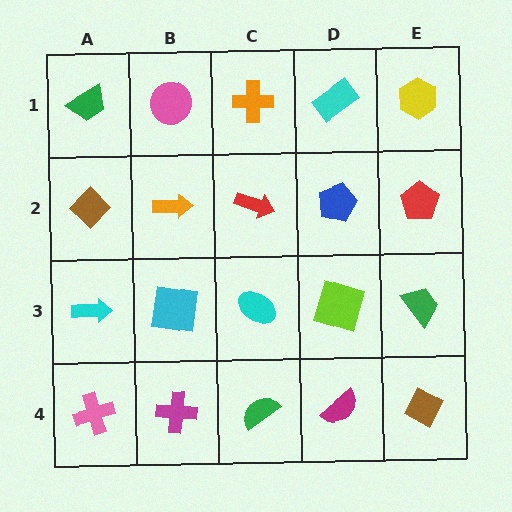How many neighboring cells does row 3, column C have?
4.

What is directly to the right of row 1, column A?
A pink circle.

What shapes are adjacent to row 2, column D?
A cyan rectangle (row 1, column D), a lime square (row 3, column D), a red arrow (row 2, column C), a red pentagon (row 2, column E).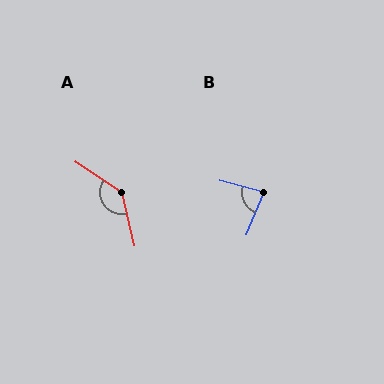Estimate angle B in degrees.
Approximately 82 degrees.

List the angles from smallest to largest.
B (82°), A (137°).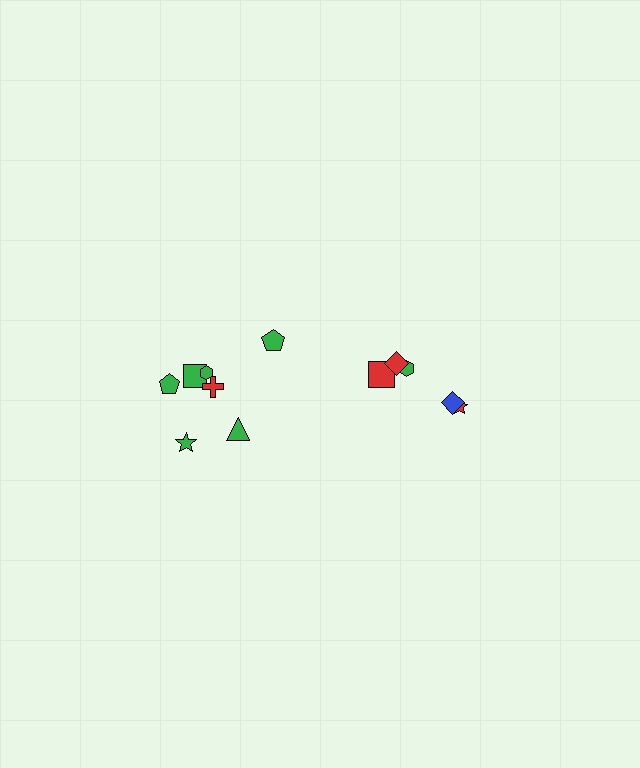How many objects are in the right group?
There are 5 objects.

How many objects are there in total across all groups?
There are 12 objects.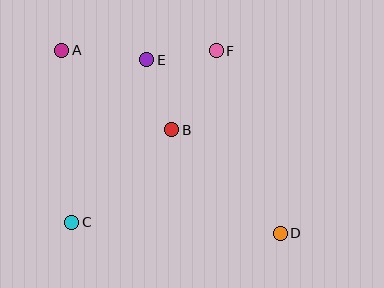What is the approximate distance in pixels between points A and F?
The distance between A and F is approximately 155 pixels.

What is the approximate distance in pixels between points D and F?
The distance between D and F is approximately 193 pixels.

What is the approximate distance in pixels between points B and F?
The distance between B and F is approximately 91 pixels.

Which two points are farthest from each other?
Points A and D are farthest from each other.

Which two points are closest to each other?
Points E and F are closest to each other.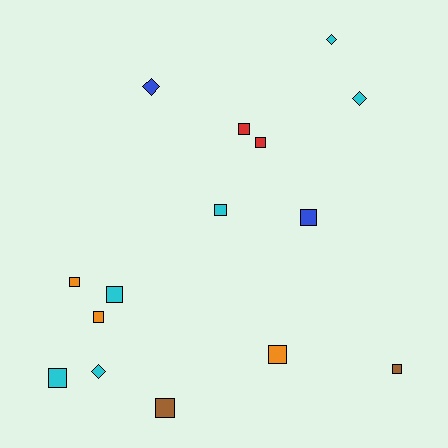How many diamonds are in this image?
There are 4 diamonds.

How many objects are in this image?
There are 15 objects.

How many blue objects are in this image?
There are 2 blue objects.